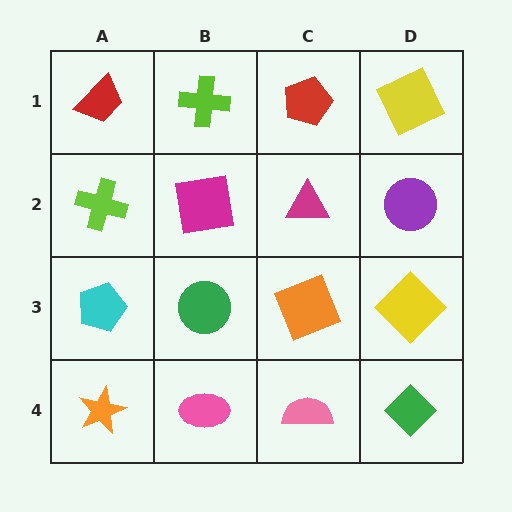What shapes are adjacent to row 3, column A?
A lime cross (row 2, column A), an orange star (row 4, column A), a green circle (row 3, column B).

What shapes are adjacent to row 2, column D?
A yellow square (row 1, column D), a yellow diamond (row 3, column D), a magenta triangle (row 2, column C).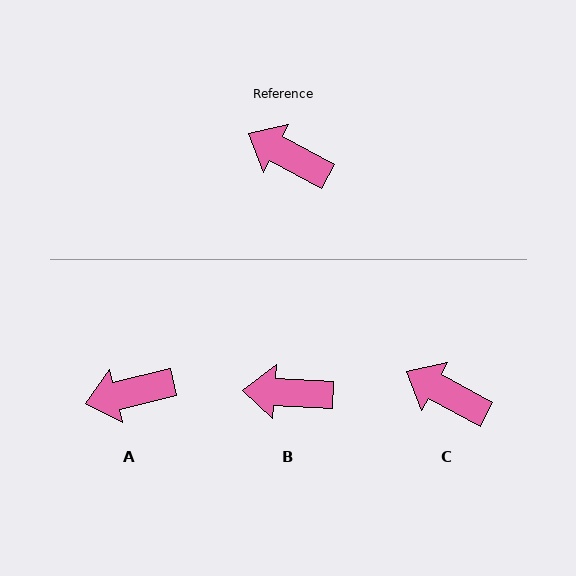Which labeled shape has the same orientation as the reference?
C.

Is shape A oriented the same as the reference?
No, it is off by about 42 degrees.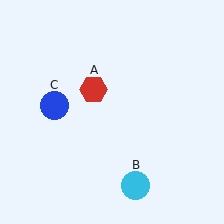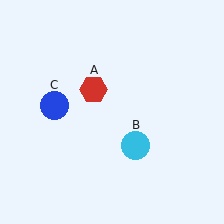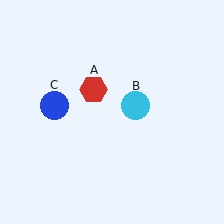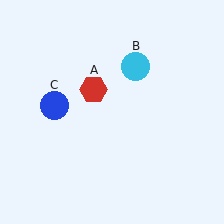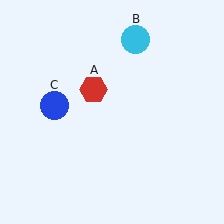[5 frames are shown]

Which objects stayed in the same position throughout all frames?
Red hexagon (object A) and blue circle (object C) remained stationary.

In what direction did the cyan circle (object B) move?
The cyan circle (object B) moved up.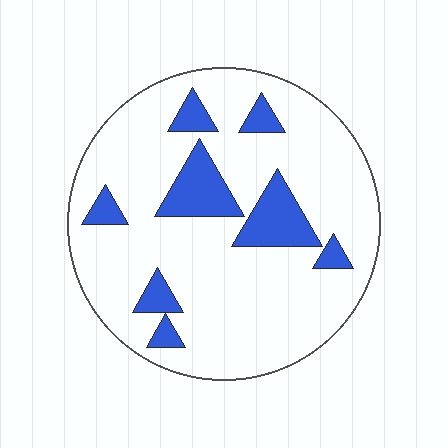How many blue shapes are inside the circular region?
8.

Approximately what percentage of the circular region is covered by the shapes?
Approximately 15%.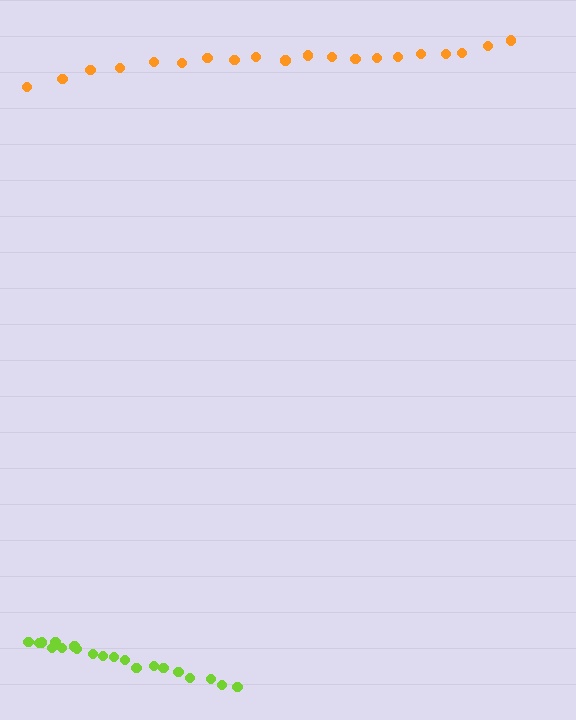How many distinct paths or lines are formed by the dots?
There are 2 distinct paths.